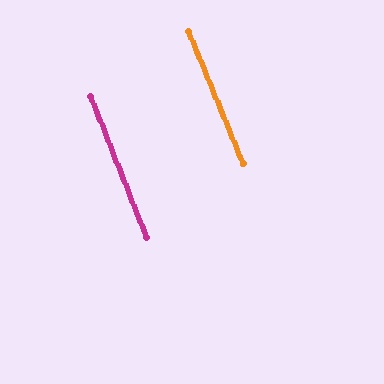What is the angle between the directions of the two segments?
Approximately 1 degree.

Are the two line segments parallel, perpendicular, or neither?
Parallel — their directions differ by only 0.6°.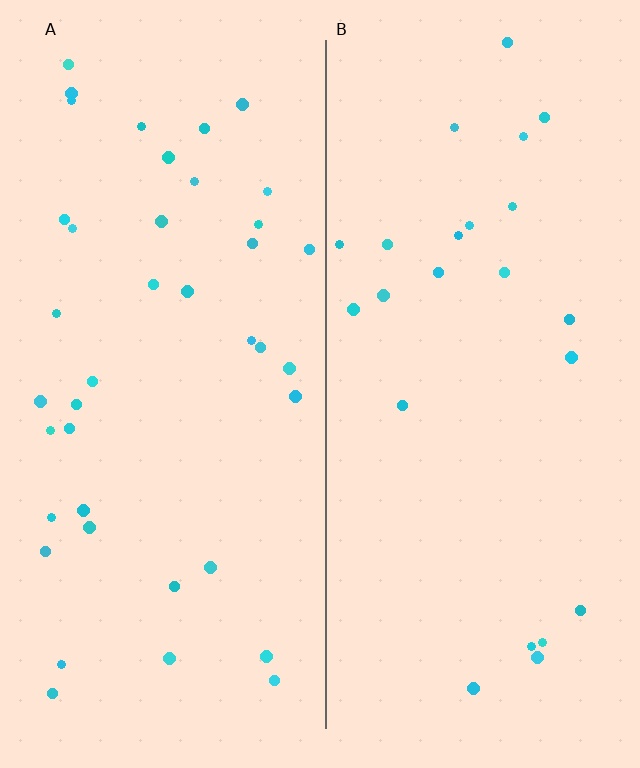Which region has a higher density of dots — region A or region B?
A (the left).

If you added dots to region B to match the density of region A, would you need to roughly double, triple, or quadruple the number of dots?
Approximately double.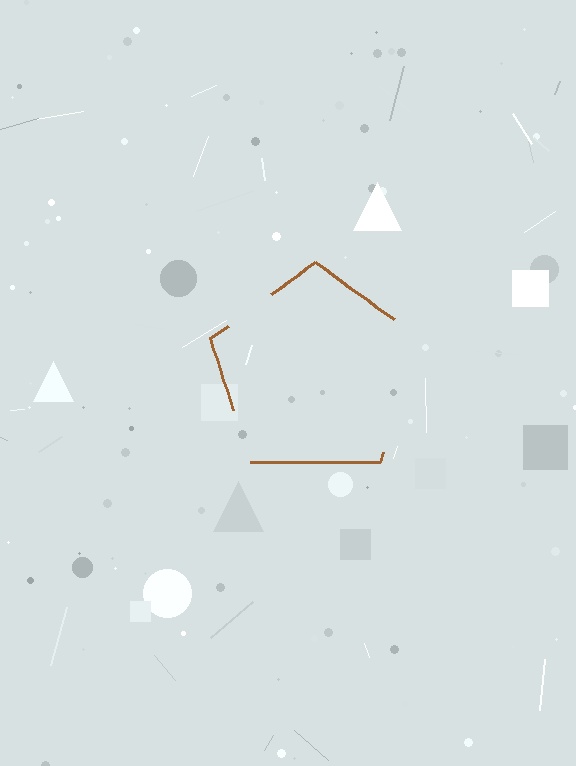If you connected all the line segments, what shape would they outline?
They would outline a pentagon.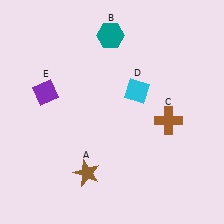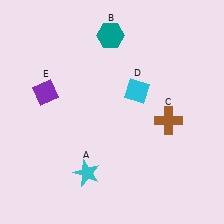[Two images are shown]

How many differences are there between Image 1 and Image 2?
There is 1 difference between the two images.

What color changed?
The star (A) changed from brown in Image 1 to cyan in Image 2.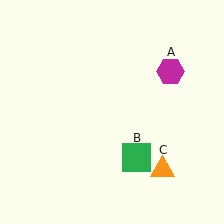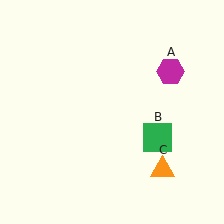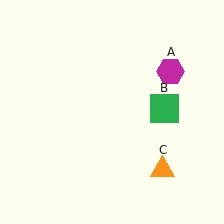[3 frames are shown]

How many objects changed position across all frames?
1 object changed position: green square (object B).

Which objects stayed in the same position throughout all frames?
Magenta hexagon (object A) and orange triangle (object C) remained stationary.